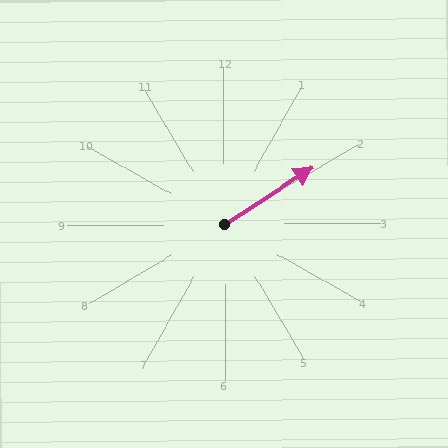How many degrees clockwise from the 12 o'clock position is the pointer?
Approximately 58 degrees.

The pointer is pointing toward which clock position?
Roughly 2 o'clock.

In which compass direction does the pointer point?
Northeast.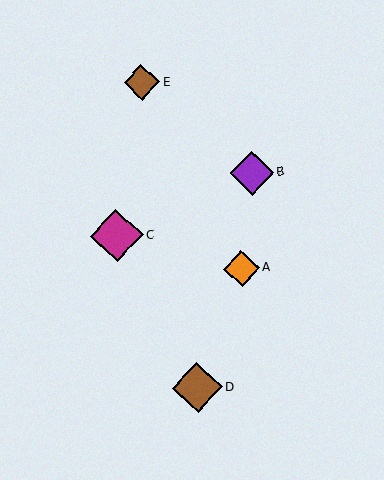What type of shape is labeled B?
Shape B is a purple diamond.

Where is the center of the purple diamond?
The center of the purple diamond is at (252, 173).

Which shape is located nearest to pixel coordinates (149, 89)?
The brown diamond (labeled E) at (142, 83) is nearest to that location.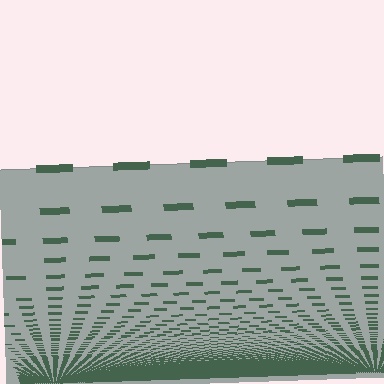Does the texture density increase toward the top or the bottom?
Density increases toward the bottom.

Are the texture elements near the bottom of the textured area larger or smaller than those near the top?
Smaller. The gradient is inverted — elements near the bottom are smaller and denser.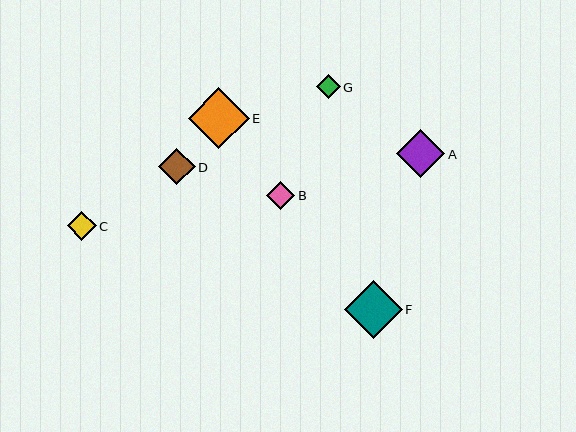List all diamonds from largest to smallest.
From largest to smallest: E, F, A, D, C, B, G.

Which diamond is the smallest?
Diamond G is the smallest with a size of approximately 24 pixels.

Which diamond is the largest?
Diamond E is the largest with a size of approximately 61 pixels.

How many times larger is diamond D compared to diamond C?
Diamond D is approximately 1.2 times the size of diamond C.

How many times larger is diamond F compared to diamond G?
Diamond F is approximately 2.5 times the size of diamond G.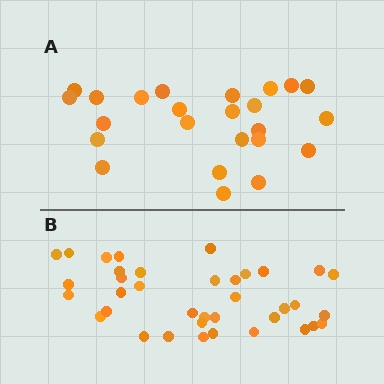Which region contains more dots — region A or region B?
Region B (the bottom region) has more dots.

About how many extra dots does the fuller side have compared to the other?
Region B has approximately 15 more dots than region A.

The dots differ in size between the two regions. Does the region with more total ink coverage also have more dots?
No. Region A has more total ink coverage because its dots are larger, but region B actually contains more individual dots. Total area can be misleading — the number of items is what matters here.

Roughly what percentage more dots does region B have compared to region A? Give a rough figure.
About 55% more.